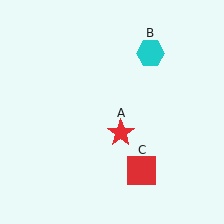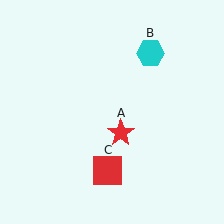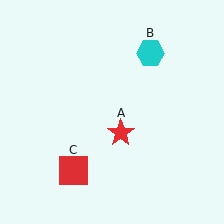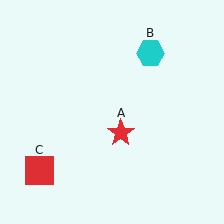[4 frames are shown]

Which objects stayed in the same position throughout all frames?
Red star (object A) and cyan hexagon (object B) remained stationary.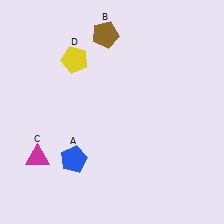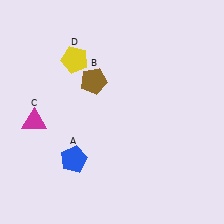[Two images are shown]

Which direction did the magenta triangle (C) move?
The magenta triangle (C) moved up.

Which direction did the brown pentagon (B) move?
The brown pentagon (B) moved down.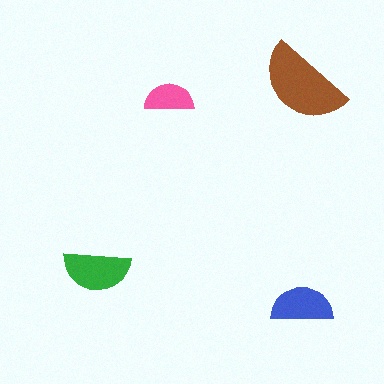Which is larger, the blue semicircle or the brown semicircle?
The brown one.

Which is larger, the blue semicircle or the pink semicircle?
The blue one.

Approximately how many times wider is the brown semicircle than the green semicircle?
About 1.5 times wider.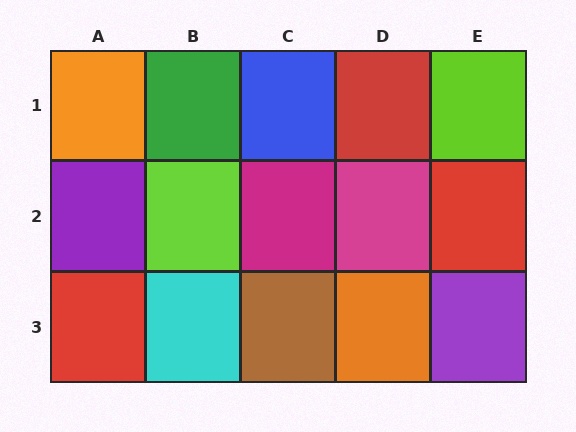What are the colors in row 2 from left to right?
Purple, lime, magenta, magenta, red.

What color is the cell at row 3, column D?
Orange.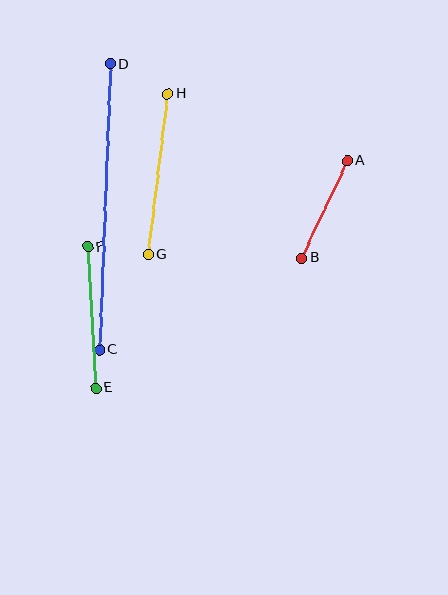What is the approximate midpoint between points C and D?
The midpoint is at approximately (105, 207) pixels.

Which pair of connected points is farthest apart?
Points C and D are farthest apart.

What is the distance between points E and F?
The distance is approximately 142 pixels.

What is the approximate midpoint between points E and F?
The midpoint is at approximately (92, 317) pixels.